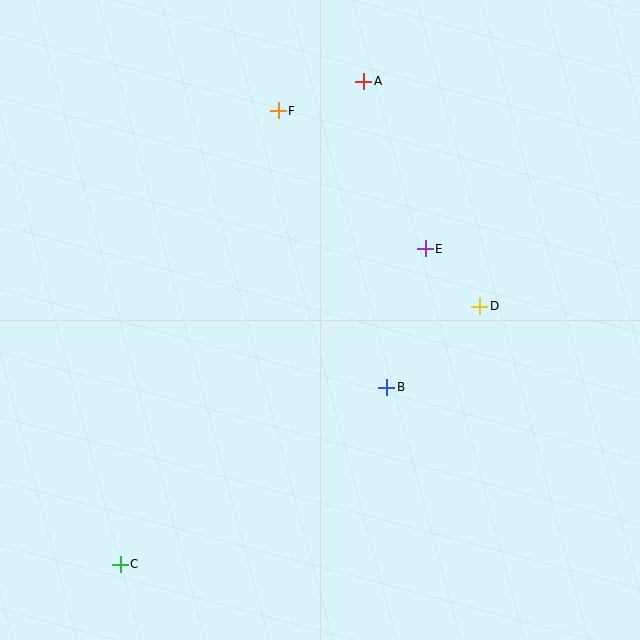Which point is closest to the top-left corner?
Point F is closest to the top-left corner.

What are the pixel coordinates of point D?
Point D is at (480, 306).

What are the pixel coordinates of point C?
Point C is at (120, 564).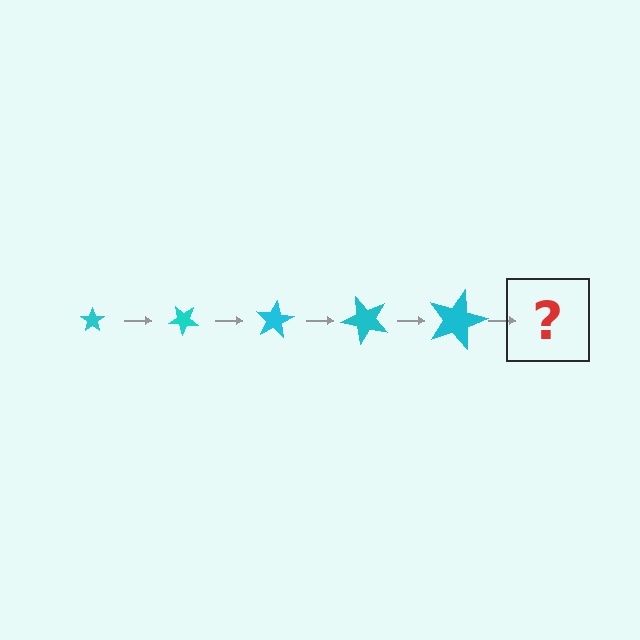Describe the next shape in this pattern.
It should be a star, larger than the previous one and rotated 200 degrees from the start.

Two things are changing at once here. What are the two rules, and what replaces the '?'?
The two rules are that the star grows larger each step and it rotates 40 degrees each step. The '?' should be a star, larger than the previous one and rotated 200 degrees from the start.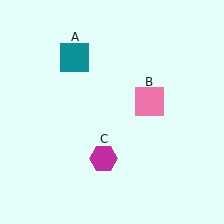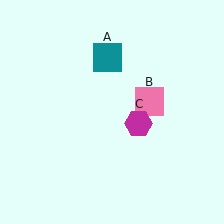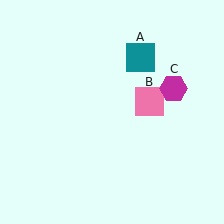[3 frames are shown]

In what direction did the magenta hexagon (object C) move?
The magenta hexagon (object C) moved up and to the right.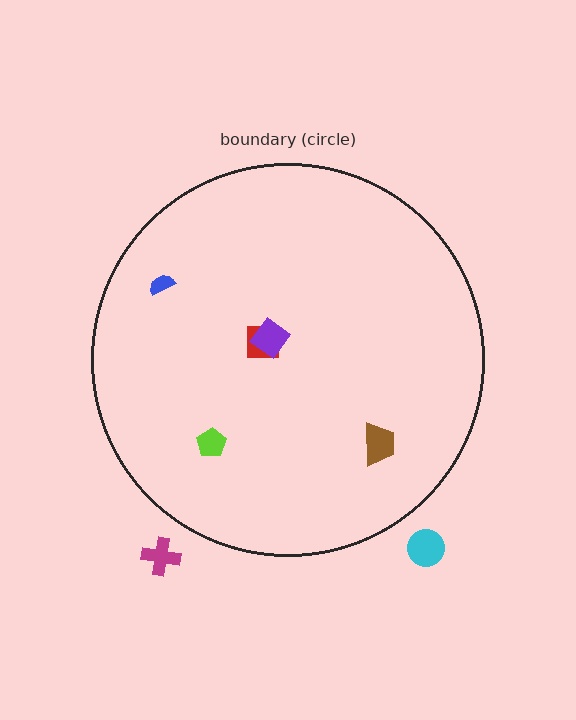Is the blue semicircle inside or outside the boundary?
Inside.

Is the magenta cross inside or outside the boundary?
Outside.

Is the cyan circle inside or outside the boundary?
Outside.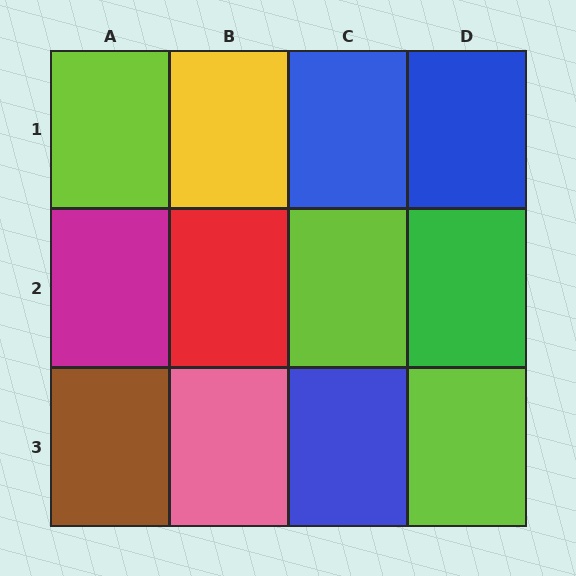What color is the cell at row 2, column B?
Red.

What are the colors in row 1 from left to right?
Lime, yellow, blue, blue.